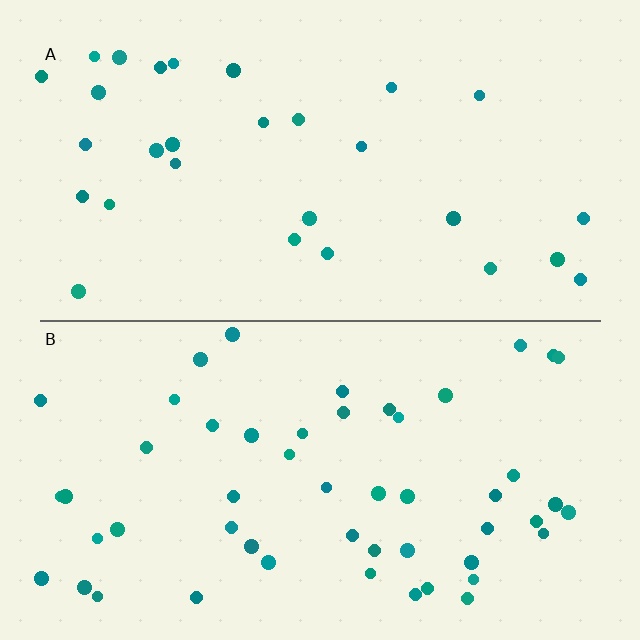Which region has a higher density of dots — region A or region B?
B (the bottom).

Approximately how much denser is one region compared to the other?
Approximately 1.8× — region B over region A.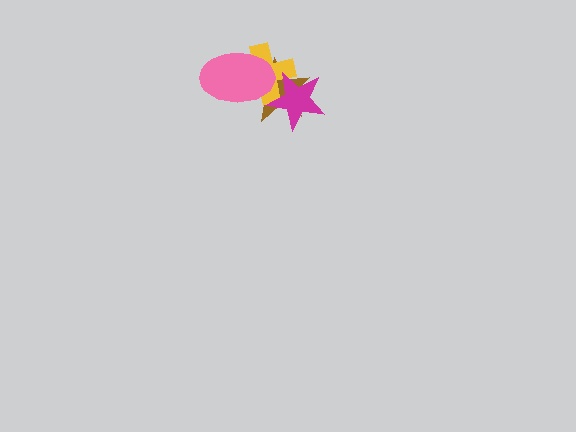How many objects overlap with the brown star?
3 objects overlap with the brown star.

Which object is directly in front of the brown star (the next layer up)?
The yellow cross is directly in front of the brown star.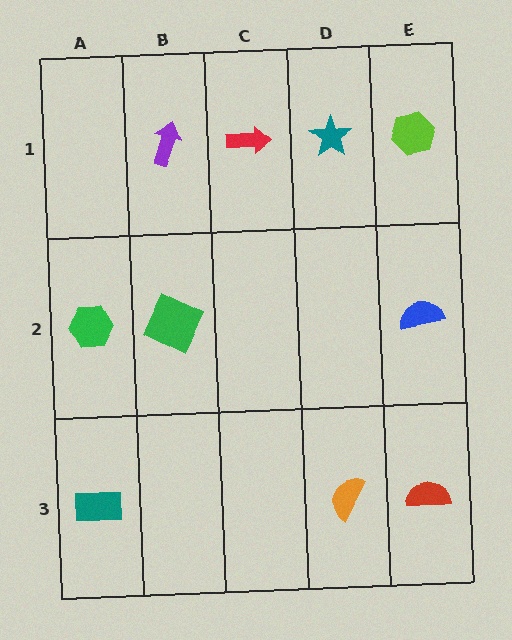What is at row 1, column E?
A lime hexagon.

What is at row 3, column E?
A red semicircle.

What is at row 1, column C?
A red arrow.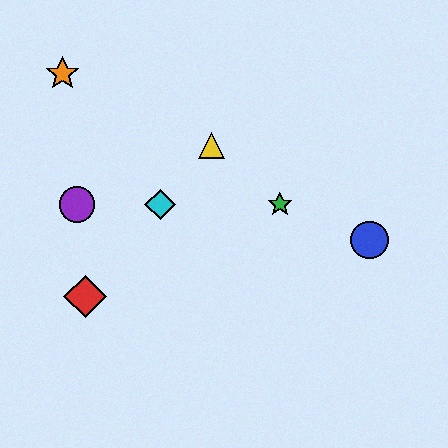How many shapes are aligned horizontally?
3 shapes (the green star, the purple circle, the cyan diamond) are aligned horizontally.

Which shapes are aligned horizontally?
The green star, the purple circle, the cyan diamond are aligned horizontally.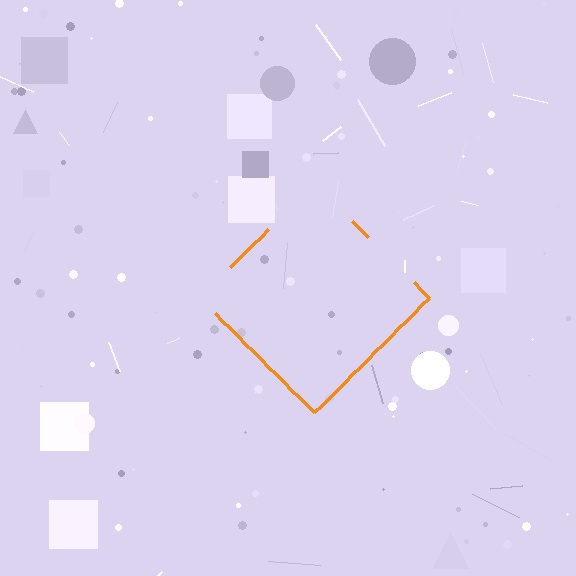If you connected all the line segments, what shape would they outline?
They would outline a diamond.